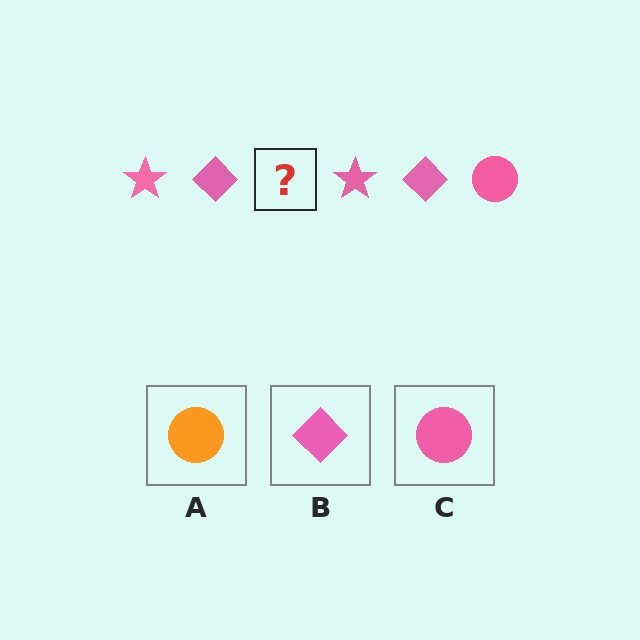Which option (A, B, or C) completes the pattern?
C.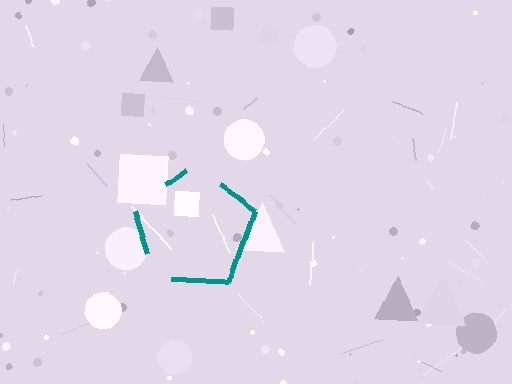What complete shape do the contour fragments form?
The contour fragments form a pentagon.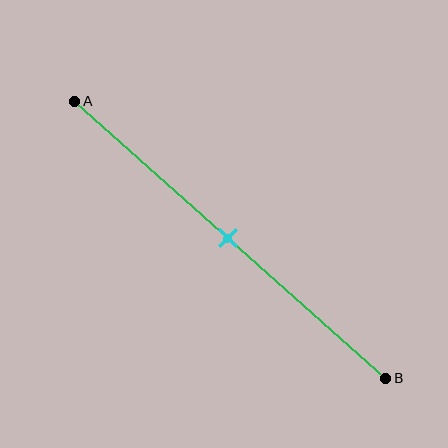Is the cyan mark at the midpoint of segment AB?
Yes, the mark is approximately at the midpoint.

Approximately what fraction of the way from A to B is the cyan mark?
The cyan mark is approximately 50% of the way from A to B.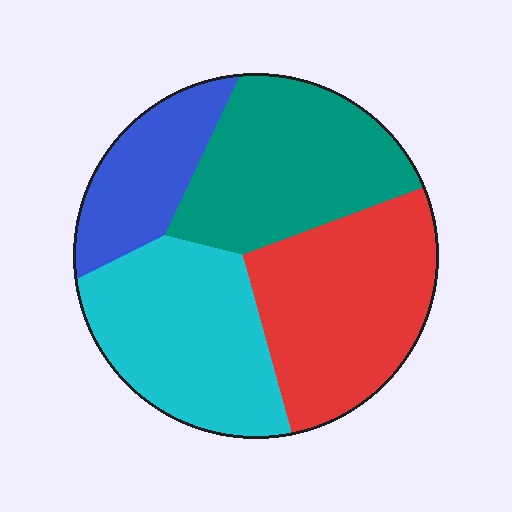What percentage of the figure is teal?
Teal covers about 25% of the figure.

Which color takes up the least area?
Blue, at roughly 15%.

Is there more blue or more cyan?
Cyan.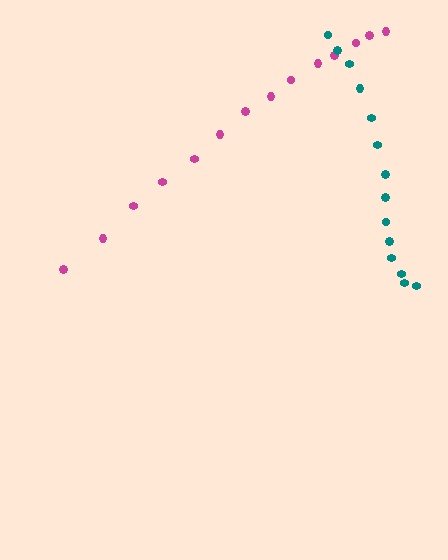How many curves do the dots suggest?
There are 2 distinct paths.